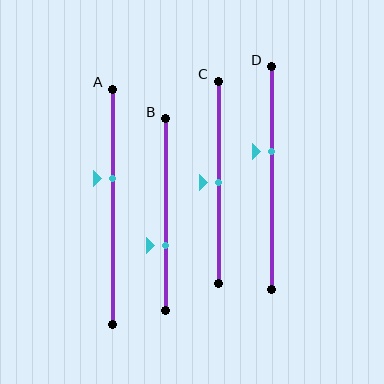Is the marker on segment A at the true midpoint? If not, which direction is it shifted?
No, the marker on segment A is shifted upward by about 12% of the segment length.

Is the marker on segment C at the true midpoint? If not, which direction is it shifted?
Yes, the marker on segment C is at the true midpoint.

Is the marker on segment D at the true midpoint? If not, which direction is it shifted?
No, the marker on segment D is shifted upward by about 12% of the segment length.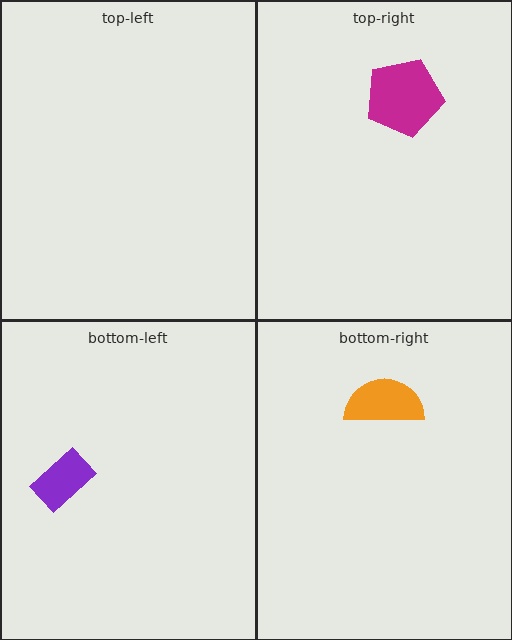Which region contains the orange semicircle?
The bottom-right region.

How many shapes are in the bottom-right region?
1.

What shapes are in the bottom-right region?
The orange semicircle.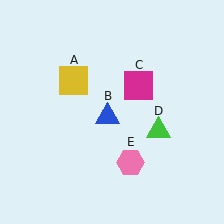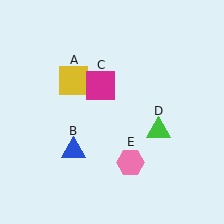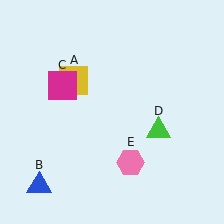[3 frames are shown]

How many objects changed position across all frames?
2 objects changed position: blue triangle (object B), magenta square (object C).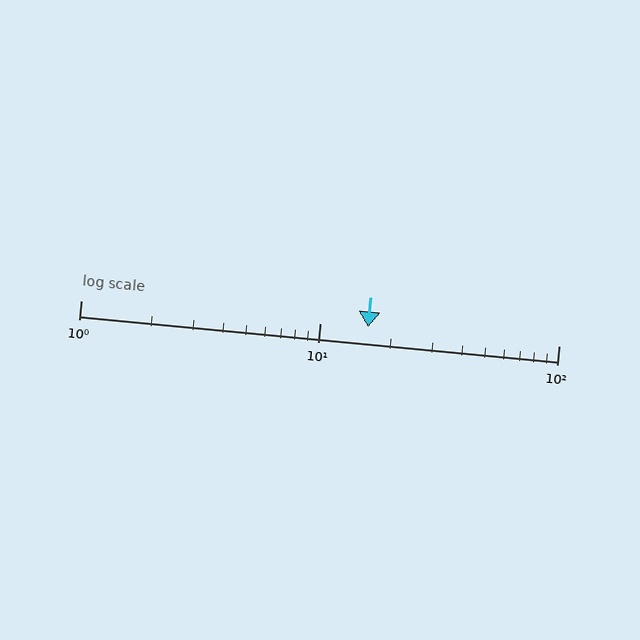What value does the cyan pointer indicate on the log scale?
The pointer indicates approximately 16.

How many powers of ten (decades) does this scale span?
The scale spans 2 decades, from 1 to 100.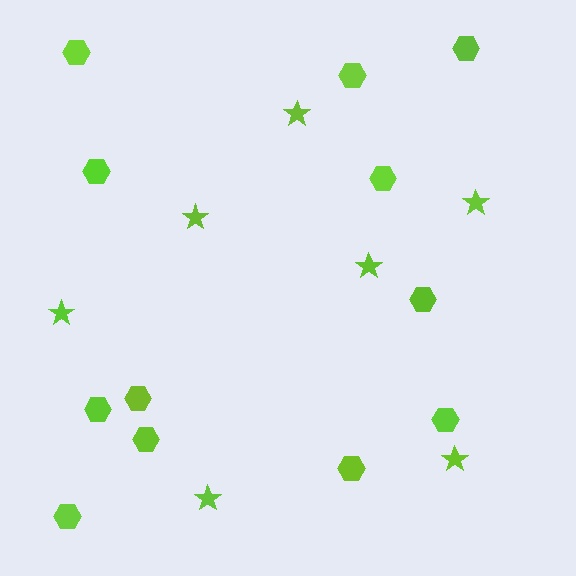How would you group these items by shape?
There are 2 groups: one group of hexagons (12) and one group of stars (7).